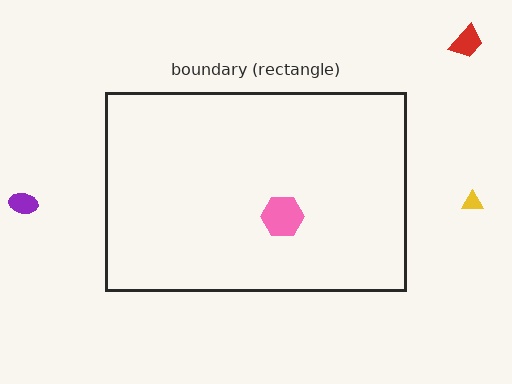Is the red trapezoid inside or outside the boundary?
Outside.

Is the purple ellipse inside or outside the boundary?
Outside.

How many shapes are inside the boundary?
1 inside, 3 outside.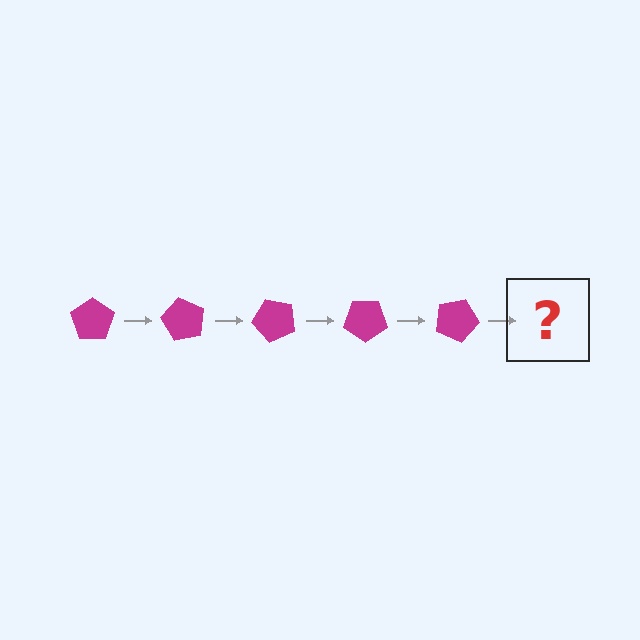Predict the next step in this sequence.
The next step is a magenta pentagon rotated 300 degrees.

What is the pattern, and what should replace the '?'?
The pattern is that the pentagon rotates 60 degrees each step. The '?' should be a magenta pentagon rotated 300 degrees.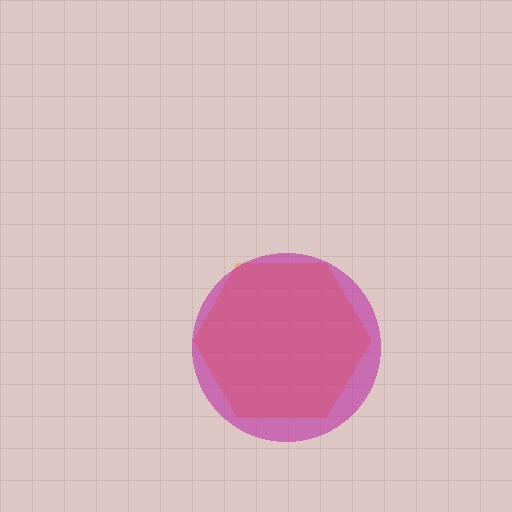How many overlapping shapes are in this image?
There are 2 overlapping shapes in the image.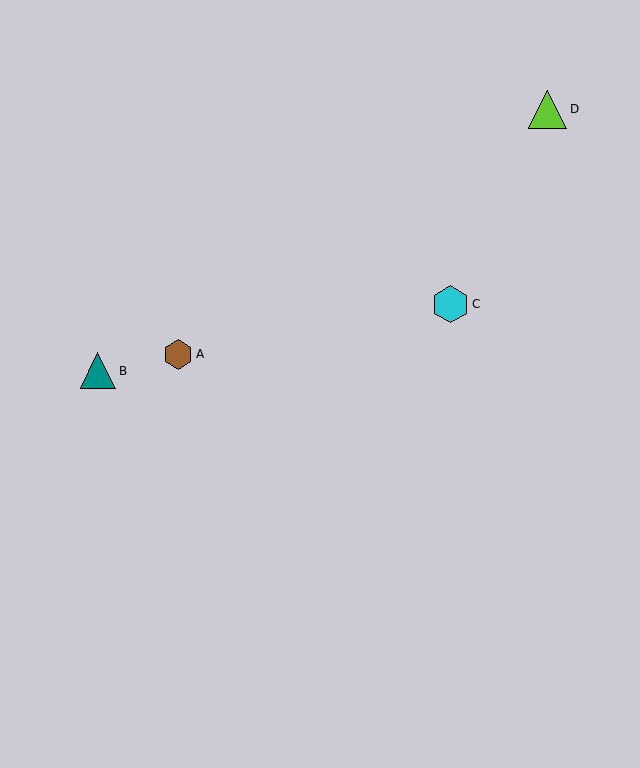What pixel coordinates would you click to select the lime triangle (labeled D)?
Click at (547, 109) to select the lime triangle D.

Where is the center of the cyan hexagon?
The center of the cyan hexagon is at (451, 304).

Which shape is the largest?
The lime triangle (labeled D) is the largest.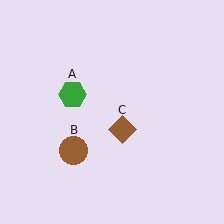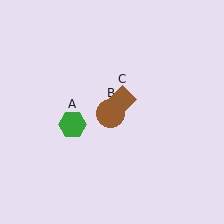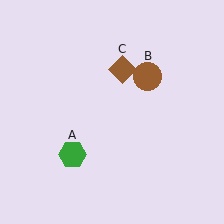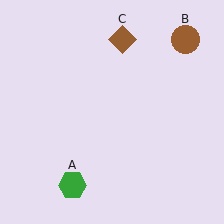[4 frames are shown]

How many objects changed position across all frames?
3 objects changed position: green hexagon (object A), brown circle (object B), brown diamond (object C).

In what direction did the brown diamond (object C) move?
The brown diamond (object C) moved up.